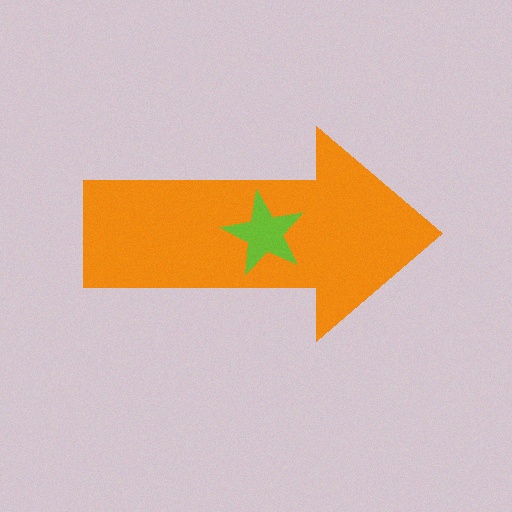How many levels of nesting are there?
2.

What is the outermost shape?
The orange arrow.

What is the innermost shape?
The lime star.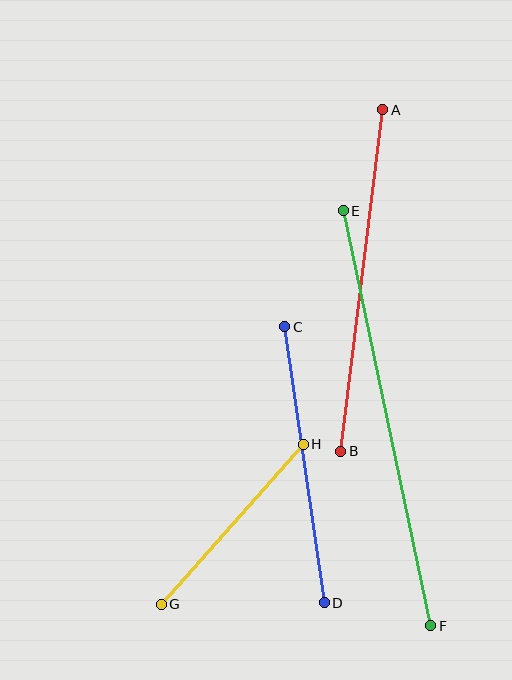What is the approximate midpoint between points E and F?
The midpoint is at approximately (387, 418) pixels.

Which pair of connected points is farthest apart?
Points E and F are farthest apart.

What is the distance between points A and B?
The distance is approximately 344 pixels.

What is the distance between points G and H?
The distance is approximately 214 pixels.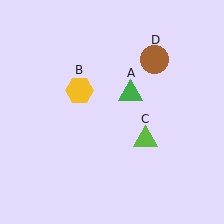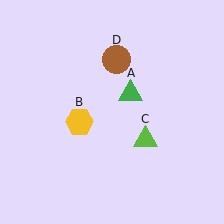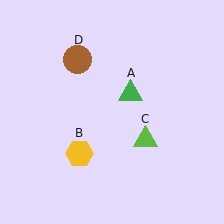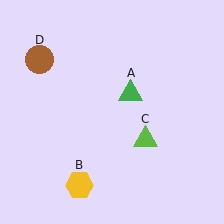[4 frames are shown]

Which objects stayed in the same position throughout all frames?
Green triangle (object A) and lime triangle (object C) remained stationary.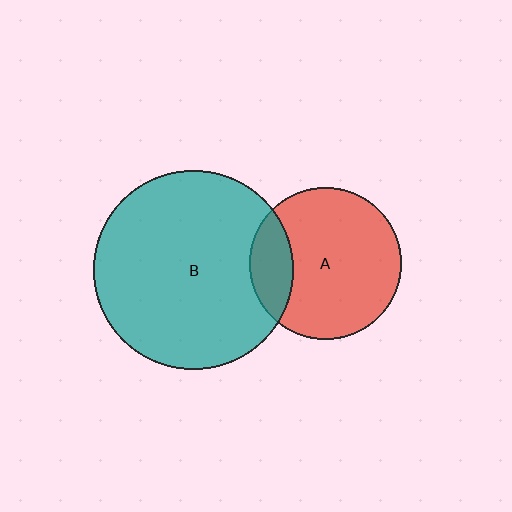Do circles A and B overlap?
Yes.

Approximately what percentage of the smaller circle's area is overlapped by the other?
Approximately 20%.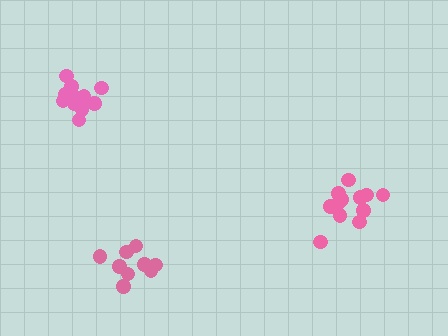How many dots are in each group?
Group 1: 12 dots, Group 2: 9 dots, Group 3: 13 dots (34 total).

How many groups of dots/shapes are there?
There are 3 groups.